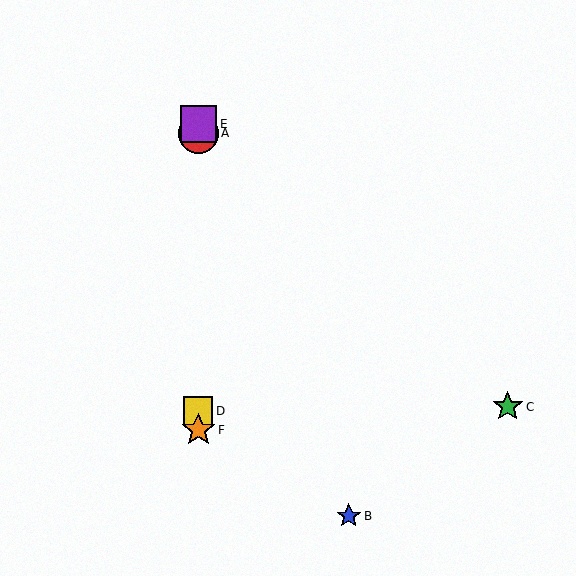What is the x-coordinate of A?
Object A is at x≈198.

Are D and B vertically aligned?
No, D is at x≈198 and B is at x≈349.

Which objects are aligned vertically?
Objects A, D, E, F are aligned vertically.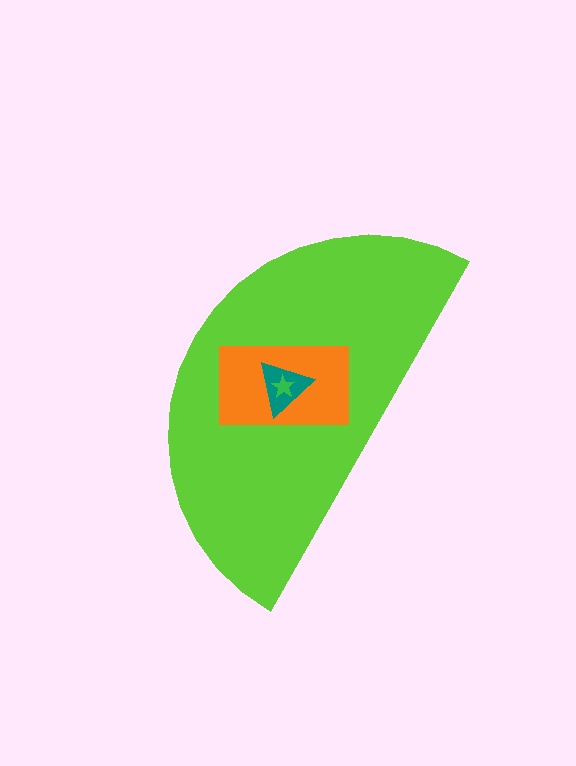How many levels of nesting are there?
4.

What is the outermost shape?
The lime semicircle.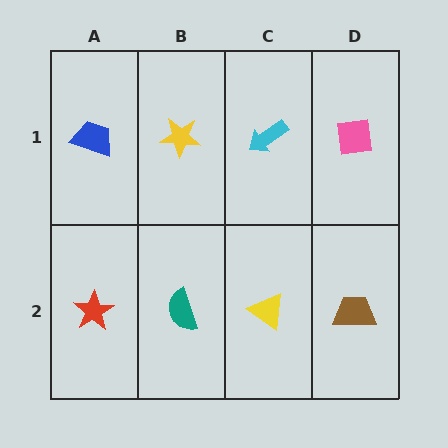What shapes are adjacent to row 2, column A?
A blue trapezoid (row 1, column A), a teal semicircle (row 2, column B).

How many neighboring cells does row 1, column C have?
3.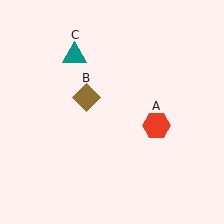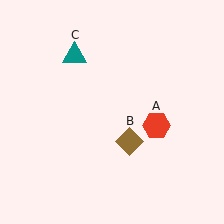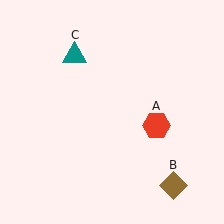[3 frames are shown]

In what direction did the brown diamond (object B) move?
The brown diamond (object B) moved down and to the right.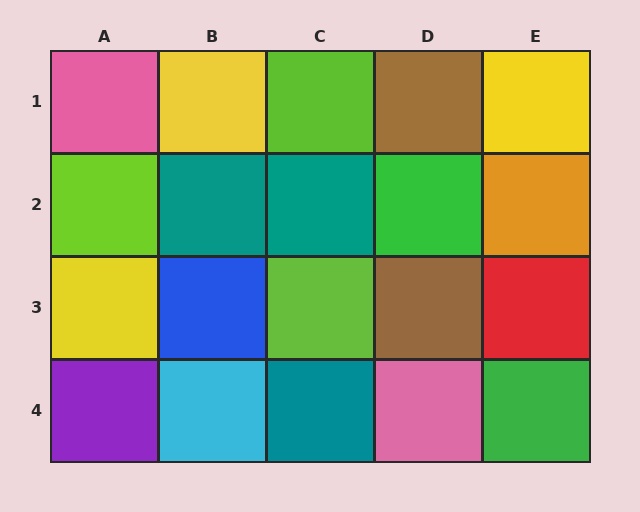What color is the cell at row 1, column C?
Lime.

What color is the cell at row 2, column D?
Green.